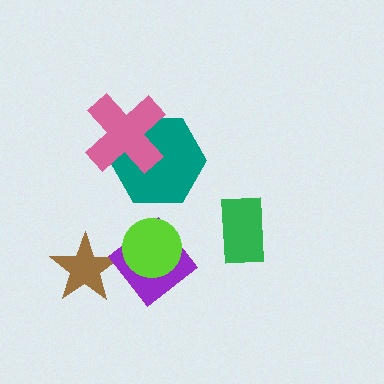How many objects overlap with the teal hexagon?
1 object overlaps with the teal hexagon.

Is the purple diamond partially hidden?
Yes, it is partially covered by another shape.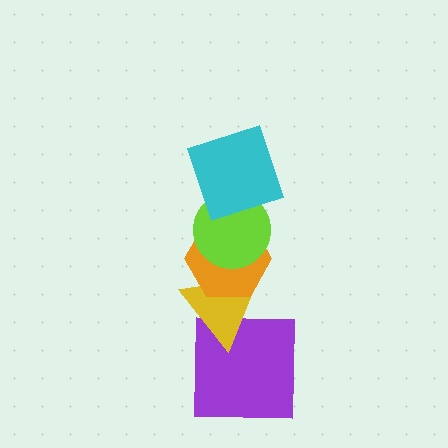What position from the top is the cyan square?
The cyan square is 1st from the top.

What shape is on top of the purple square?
The yellow triangle is on top of the purple square.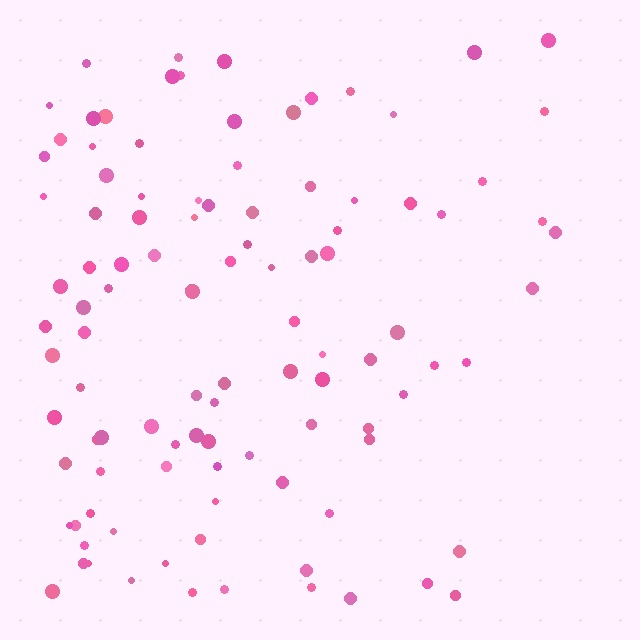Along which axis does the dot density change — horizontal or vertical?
Horizontal.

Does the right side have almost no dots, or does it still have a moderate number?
Still a moderate number, just noticeably fewer than the left.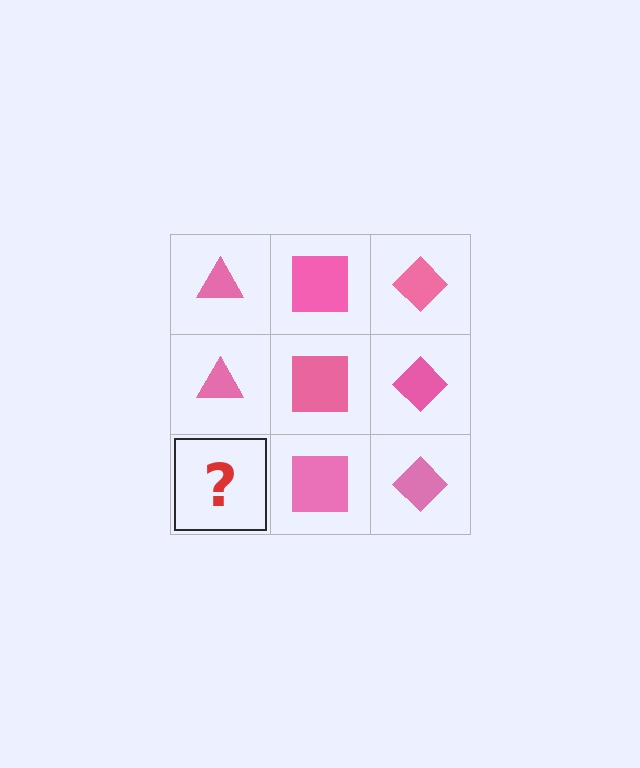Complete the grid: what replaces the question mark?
The question mark should be replaced with a pink triangle.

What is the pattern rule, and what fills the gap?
The rule is that each column has a consistent shape. The gap should be filled with a pink triangle.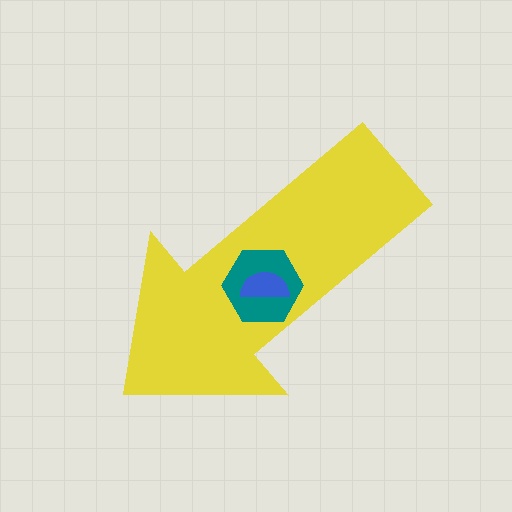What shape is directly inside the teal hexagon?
The blue semicircle.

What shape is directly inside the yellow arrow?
The teal hexagon.